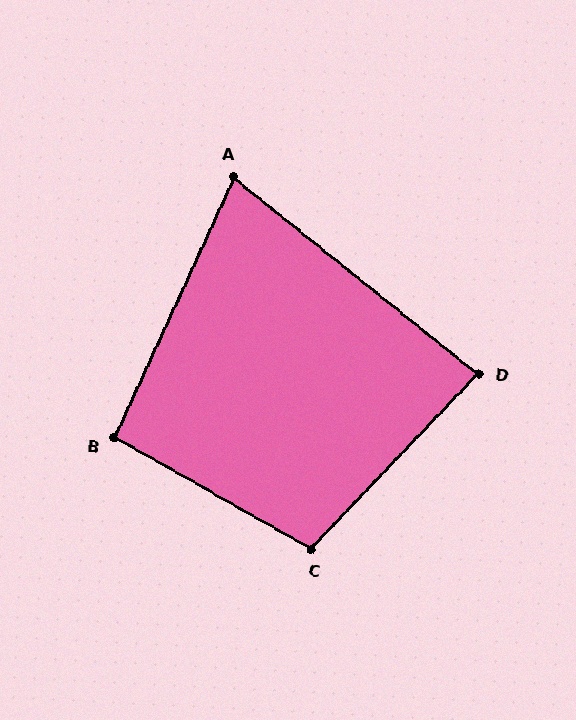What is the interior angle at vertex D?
Approximately 85 degrees (approximately right).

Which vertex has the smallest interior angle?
A, at approximately 76 degrees.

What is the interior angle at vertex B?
Approximately 95 degrees (approximately right).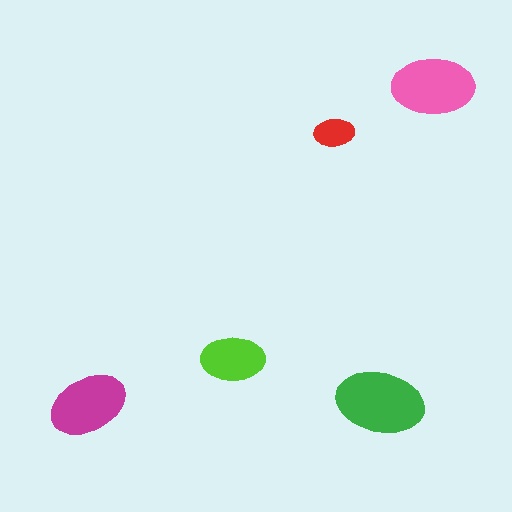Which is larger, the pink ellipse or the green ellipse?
The green one.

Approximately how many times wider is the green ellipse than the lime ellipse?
About 1.5 times wider.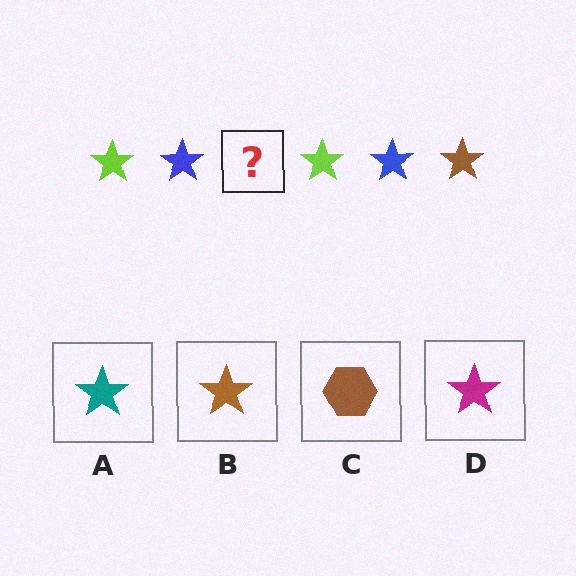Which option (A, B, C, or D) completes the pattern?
B.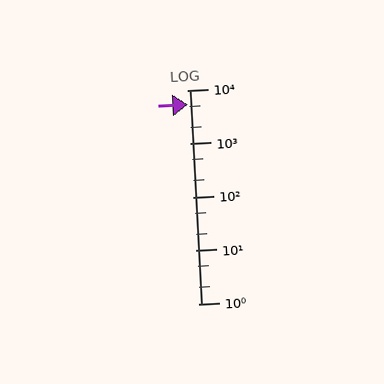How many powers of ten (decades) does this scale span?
The scale spans 4 decades, from 1 to 10000.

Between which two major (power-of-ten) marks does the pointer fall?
The pointer is between 1000 and 10000.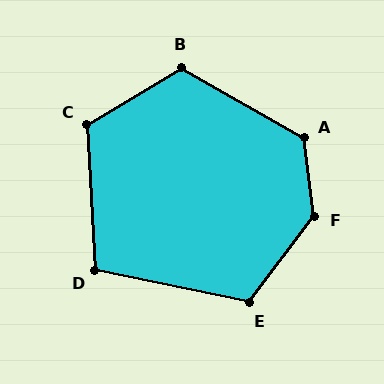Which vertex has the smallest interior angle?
D, at approximately 105 degrees.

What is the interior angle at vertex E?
Approximately 115 degrees (obtuse).